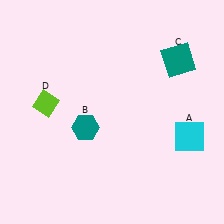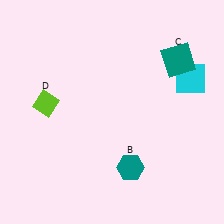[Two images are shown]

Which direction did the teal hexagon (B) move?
The teal hexagon (B) moved right.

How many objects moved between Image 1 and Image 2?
2 objects moved between the two images.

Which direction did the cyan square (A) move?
The cyan square (A) moved up.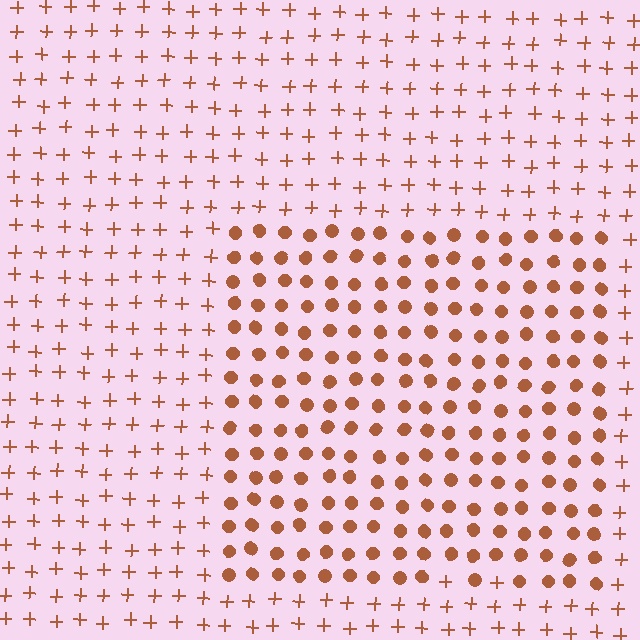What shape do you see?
I see a rectangle.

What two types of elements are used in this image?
The image uses circles inside the rectangle region and plus signs outside it.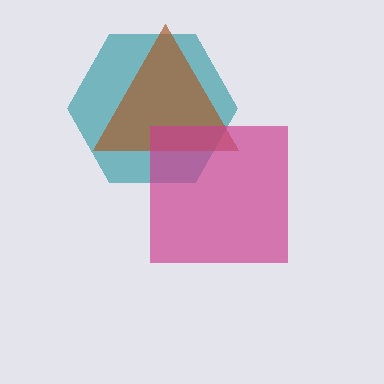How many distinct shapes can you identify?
There are 3 distinct shapes: a teal hexagon, a brown triangle, a magenta square.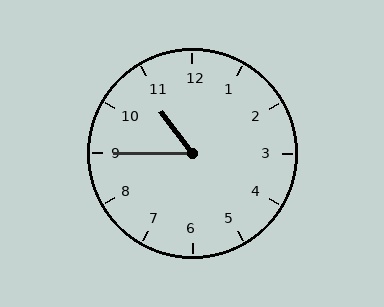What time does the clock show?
10:45.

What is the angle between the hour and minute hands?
Approximately 52 degrees.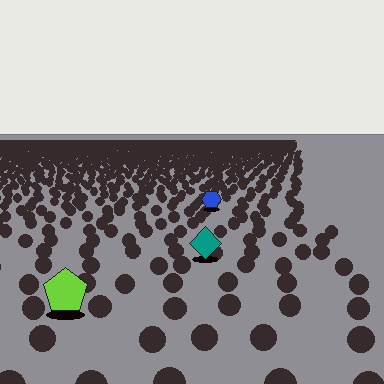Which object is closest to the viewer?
The lime pentagon is closest. The texture marks near it are larger and more spread out.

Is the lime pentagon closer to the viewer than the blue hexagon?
Yes. The lime pentagon is closer — you can tell from the texture gradient: the ground texture is coarser near it.